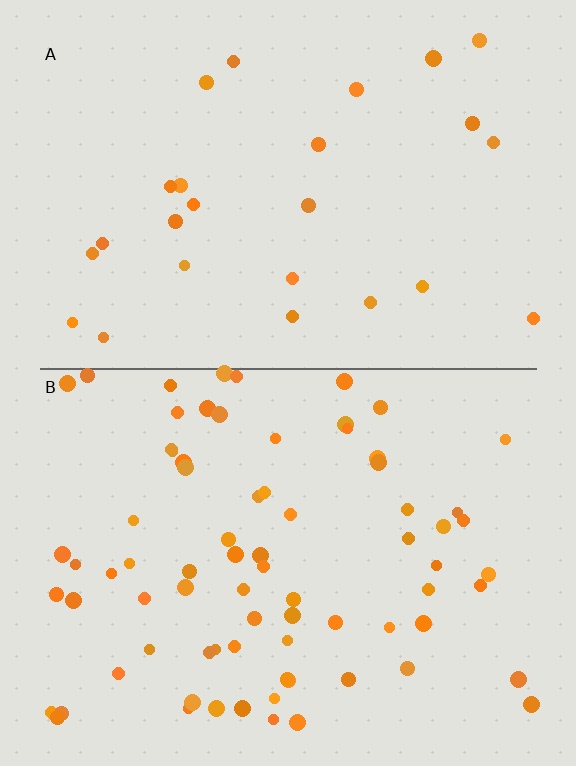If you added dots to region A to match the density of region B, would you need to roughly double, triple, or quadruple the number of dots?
Approximately triple.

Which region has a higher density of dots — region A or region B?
B (the bottom).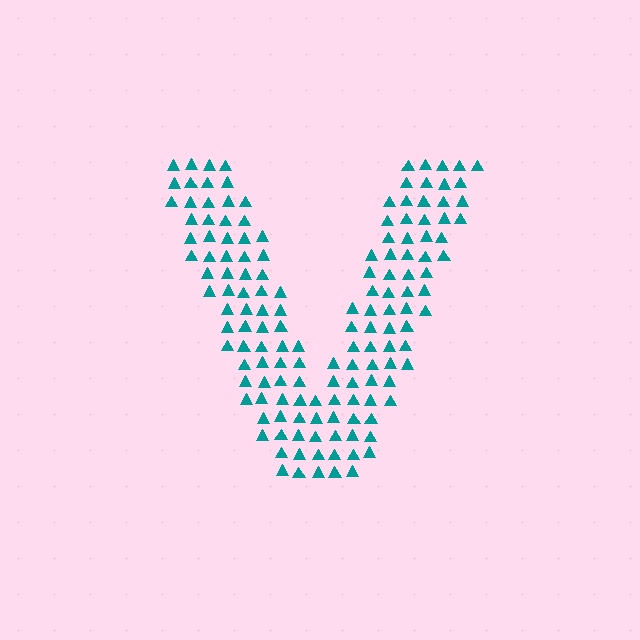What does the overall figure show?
The overall figure shows the letter V.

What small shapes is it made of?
It is made of small triangles.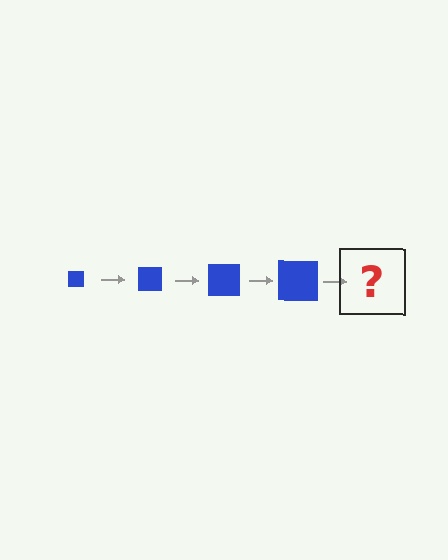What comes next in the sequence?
The next element should be a blue square, larger than the previous one.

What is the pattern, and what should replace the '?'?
The pattern is that the square gets progressively larger each step. The '?' should be a blue square, larger than the previous one.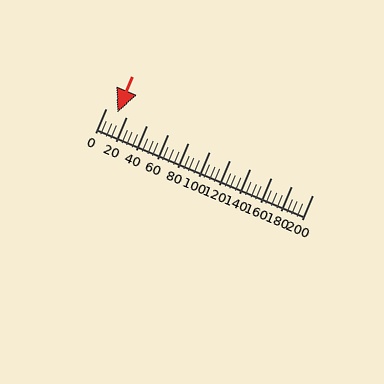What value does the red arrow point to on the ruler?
The red arrow points to approximately 11.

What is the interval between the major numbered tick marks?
The major tick marks are spaced 20 units apart.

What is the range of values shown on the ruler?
The ruler shows values from 0 to 200.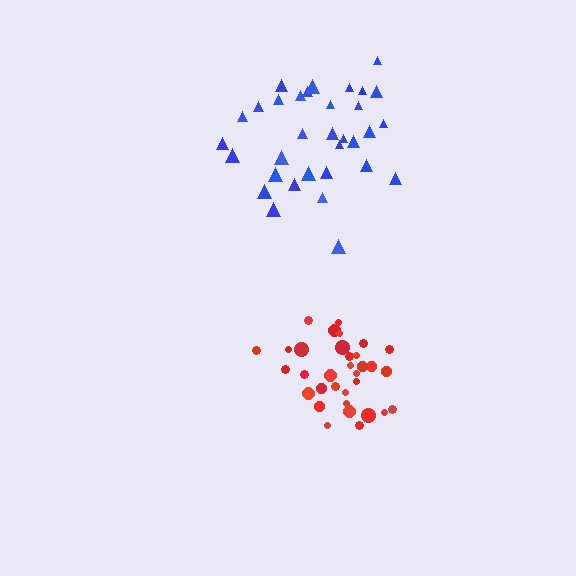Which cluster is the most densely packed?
Red.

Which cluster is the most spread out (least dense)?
Blue.